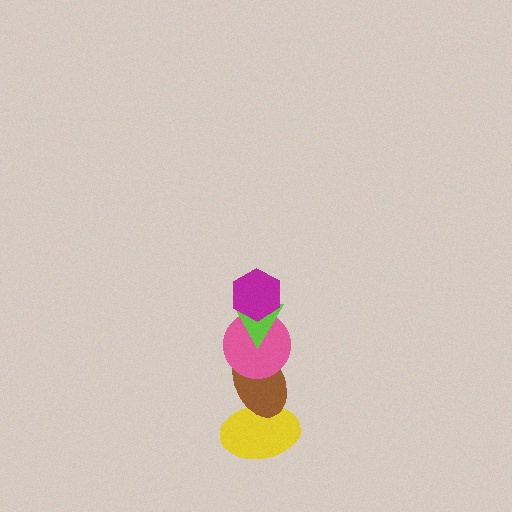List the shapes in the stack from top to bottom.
From top to bottom: the magenta hexagon, the lime triangle, the pink circle, the brown ellipse, the yellow ellipse.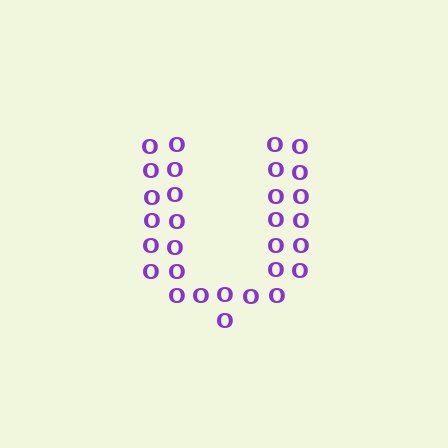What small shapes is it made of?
It is made of small letter O's.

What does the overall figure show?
The overall figure shows the letter U.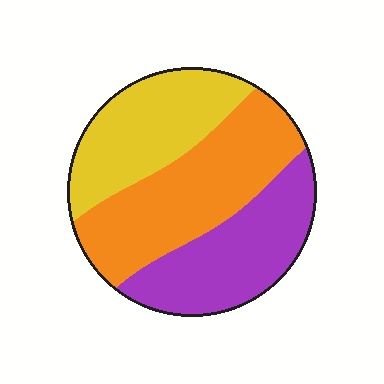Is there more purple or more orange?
Orange.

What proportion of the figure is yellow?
Yellow covers 30% of the figure.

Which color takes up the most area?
Orange, at roughly 40%.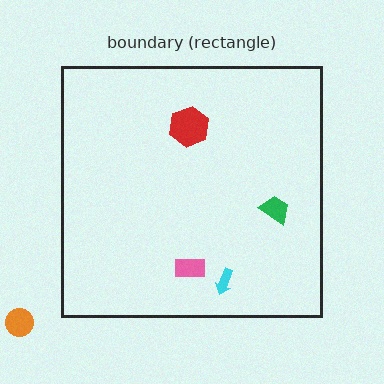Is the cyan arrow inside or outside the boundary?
Inside.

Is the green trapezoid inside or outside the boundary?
Inside.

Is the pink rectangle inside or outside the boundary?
Inside.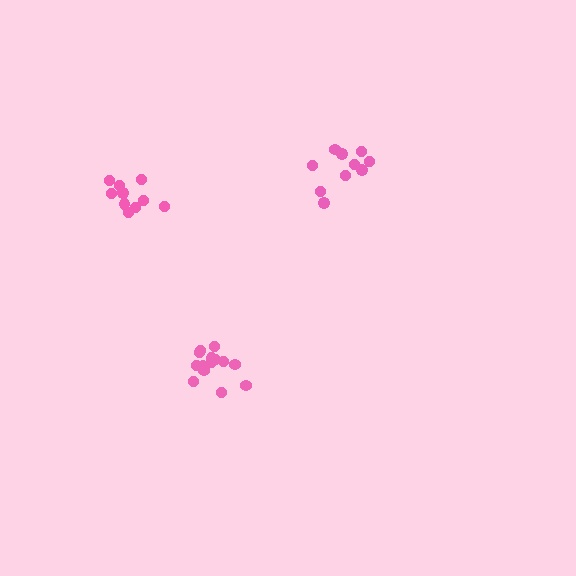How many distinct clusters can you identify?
There are 3 distinct clusters.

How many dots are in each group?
Group 1: 10 dots, Group 2: 14 dots, Group 3: 10 dots (34 total).